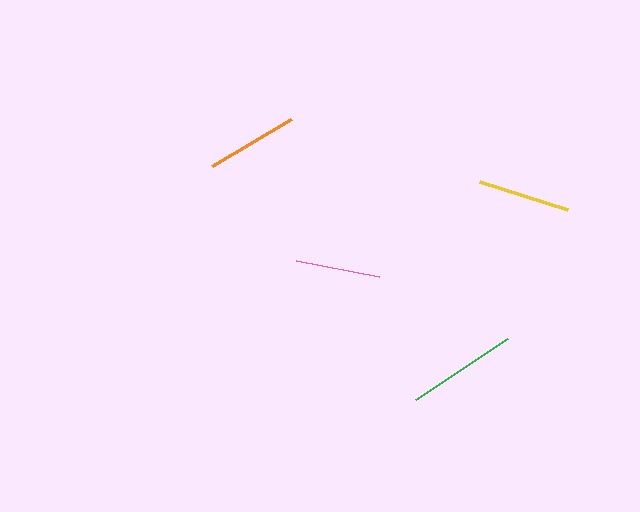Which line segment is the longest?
The green line is the longest at approximately 110 pixels.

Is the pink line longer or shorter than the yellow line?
The yellow line is longer than the pink line.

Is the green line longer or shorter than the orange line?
The green line is longer than the orange line.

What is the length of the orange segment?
The orange segment is approximately 93 pixels long.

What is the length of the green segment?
The green segment is approximately 110 pixels long.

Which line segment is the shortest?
The pink line is the shortest at approximately 84 pixels.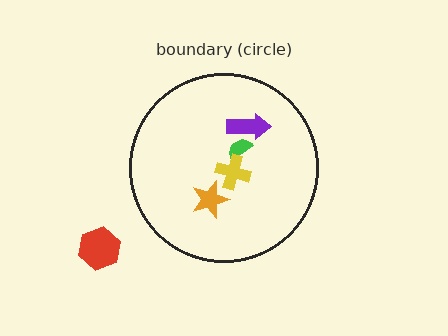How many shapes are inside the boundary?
4 inside, 1 outside.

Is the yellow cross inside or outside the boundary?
Inside.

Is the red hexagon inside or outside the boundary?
Outside.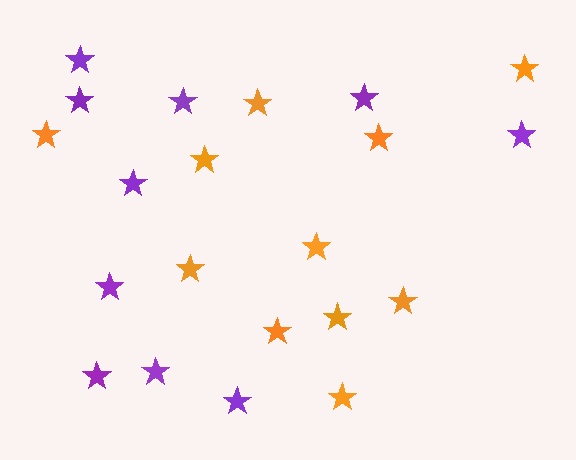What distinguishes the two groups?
There are 2 groups: one group of purple stars (10) and one group of orange stars (11).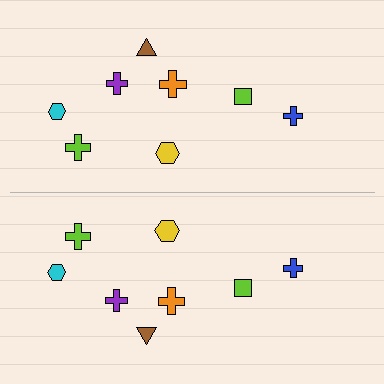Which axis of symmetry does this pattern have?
The pattern has a horizontal axis of symmetry running through the center of the image.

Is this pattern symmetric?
Yes, this pattern has bilateral (reflection) symmetry.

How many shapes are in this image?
There are 16 shapes in this image.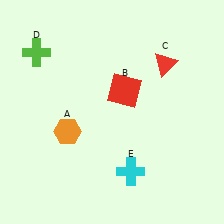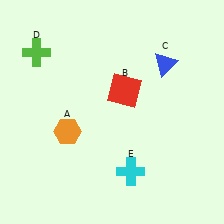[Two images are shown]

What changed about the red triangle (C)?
In Image 1, C is red. In Image 2, it changed to blue.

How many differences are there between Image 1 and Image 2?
There is 1 difference between the two images.